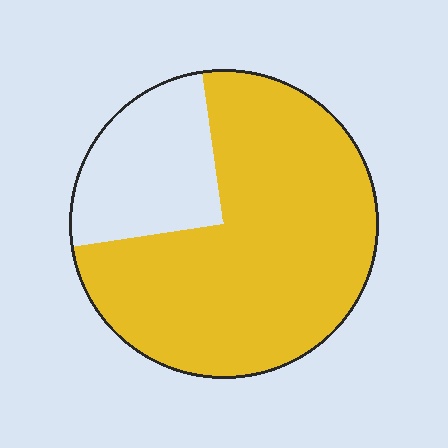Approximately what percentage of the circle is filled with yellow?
Approximately 75%.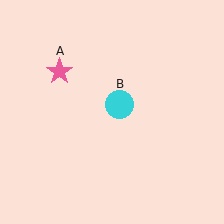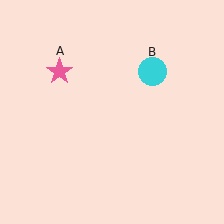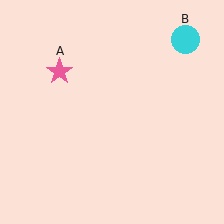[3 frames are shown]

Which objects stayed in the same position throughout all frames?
Pink star (object A) remained stationary.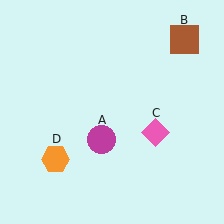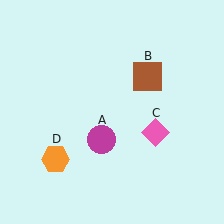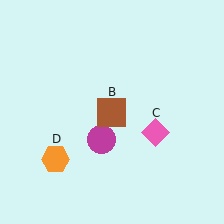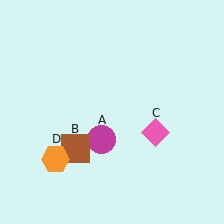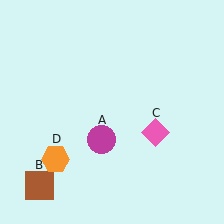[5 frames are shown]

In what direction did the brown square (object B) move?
The brown square (object B) moved down and to the left.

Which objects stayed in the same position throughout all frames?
Magenta circle (object A) and pink diamond (object C) and orange hexagon (object D) remained stationary.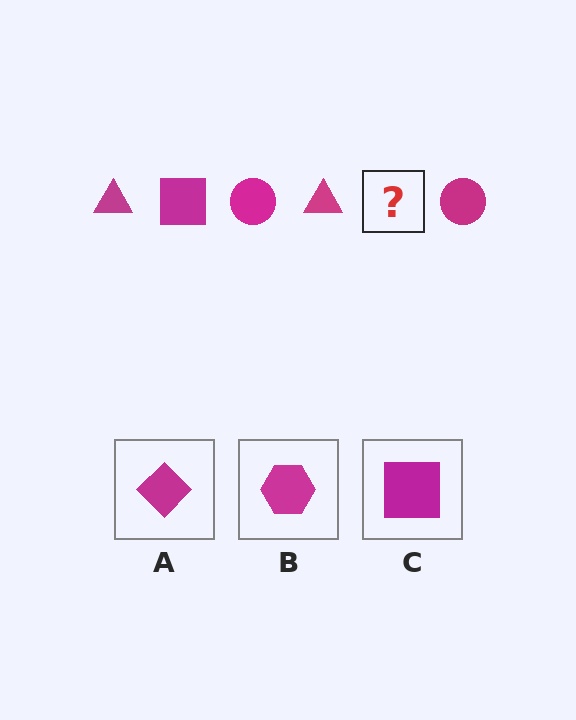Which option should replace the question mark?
Option C.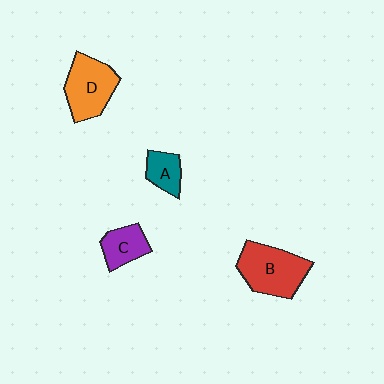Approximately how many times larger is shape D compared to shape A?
Approximately 2.0 times.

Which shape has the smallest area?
Shape A (teal).